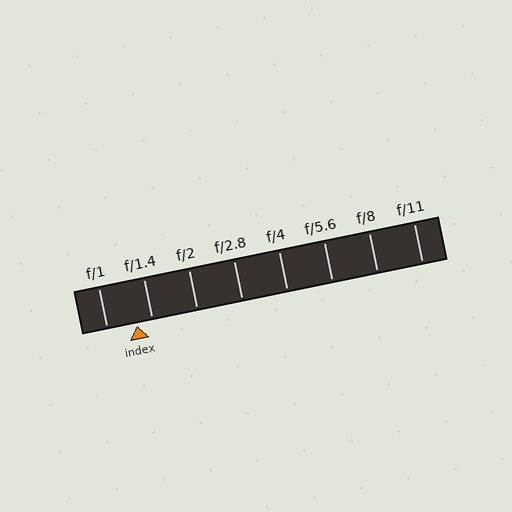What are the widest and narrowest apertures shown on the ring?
The widest aperture shown is f/1 and the narrowest is f/11.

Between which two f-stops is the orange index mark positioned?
The index mark is between f/1 and f/1.4.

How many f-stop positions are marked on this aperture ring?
There are 8 f-stop positions marked.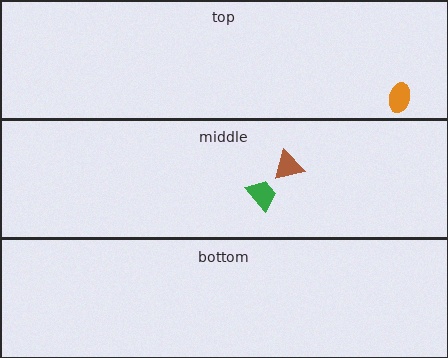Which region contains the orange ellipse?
The top region.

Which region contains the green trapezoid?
The middle region.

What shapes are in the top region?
The orange ellipse.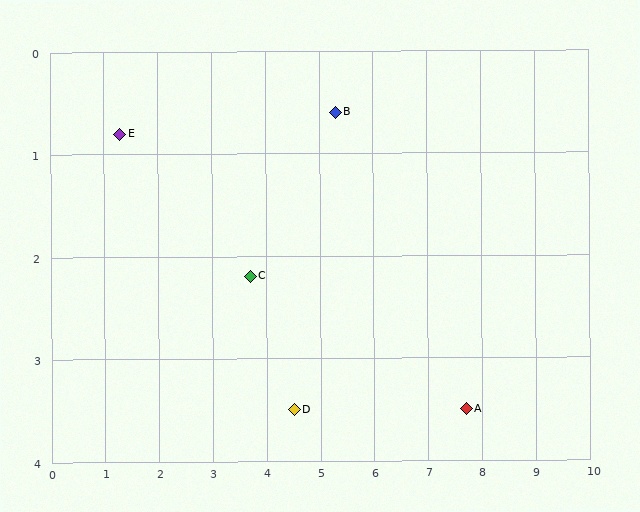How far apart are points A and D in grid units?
Points A and D are about 3.2 grid units apart.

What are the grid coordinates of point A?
Point A is at approximately (7.7, 3.5).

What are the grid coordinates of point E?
Point E is at approximately (1.3, 0.8).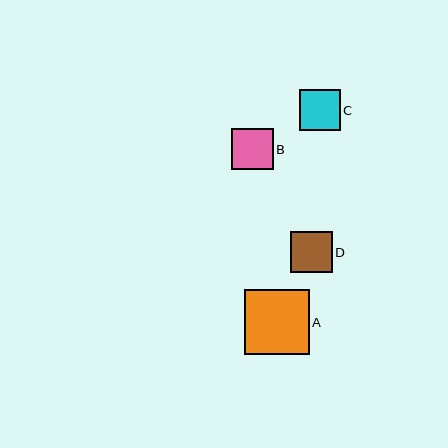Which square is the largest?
Square A is the largest with a size of approximately 64 pixels.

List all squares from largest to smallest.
From largest to smallest: A, D, B, C.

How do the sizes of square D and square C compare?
Square D and square C are approximately the same size.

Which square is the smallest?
Square C is the smallest with a size of approximately 41 pixels.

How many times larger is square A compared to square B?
Square A is approximately 1.6 times the size of square B.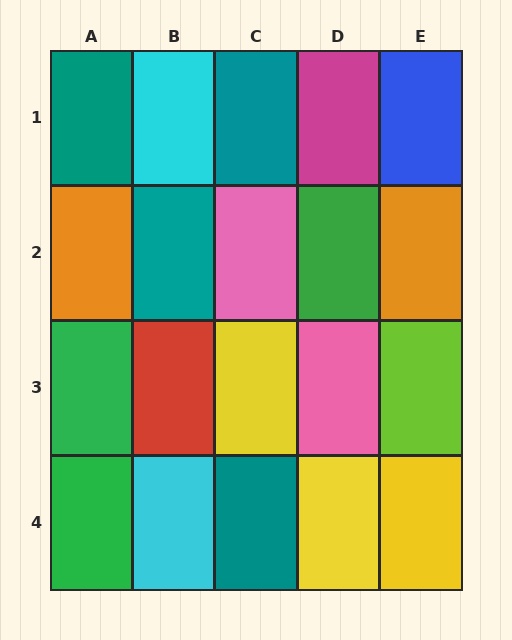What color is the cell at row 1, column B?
Cyan.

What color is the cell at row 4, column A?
Green.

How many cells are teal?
4 cells are teal.